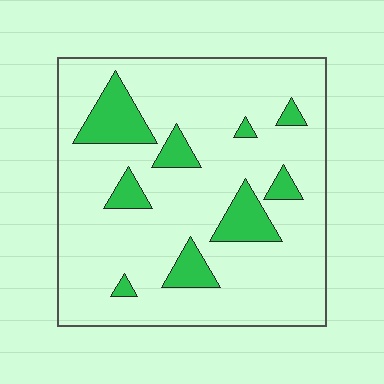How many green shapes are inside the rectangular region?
9.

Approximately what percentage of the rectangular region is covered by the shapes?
Approximately 15%.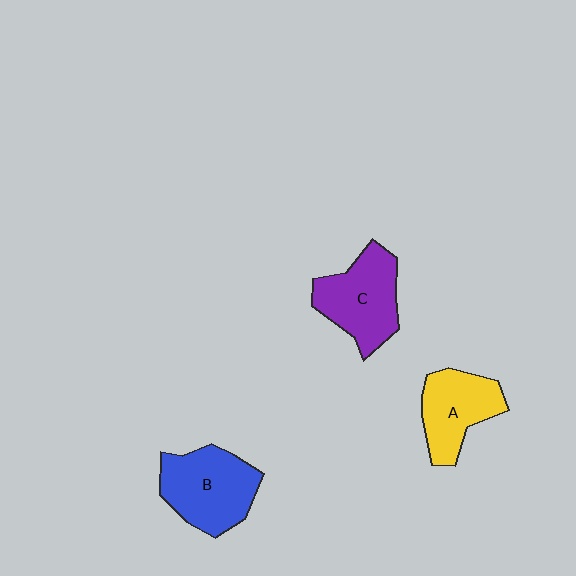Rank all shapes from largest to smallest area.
From largest to smallest: B (blue), C (purple), A (yellow).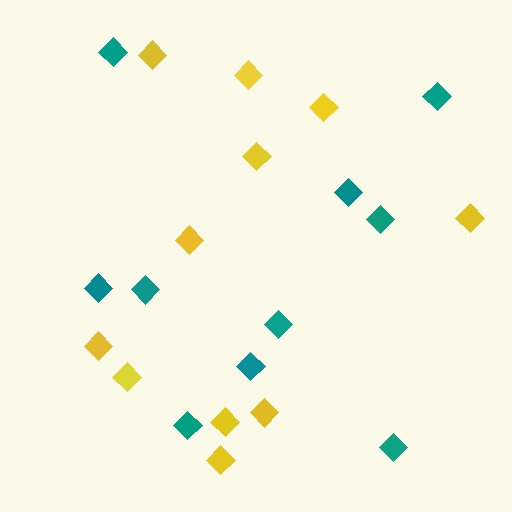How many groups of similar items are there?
There are 2 groups: one group of teal diamonds (10) and one group of yellow diamonds (11).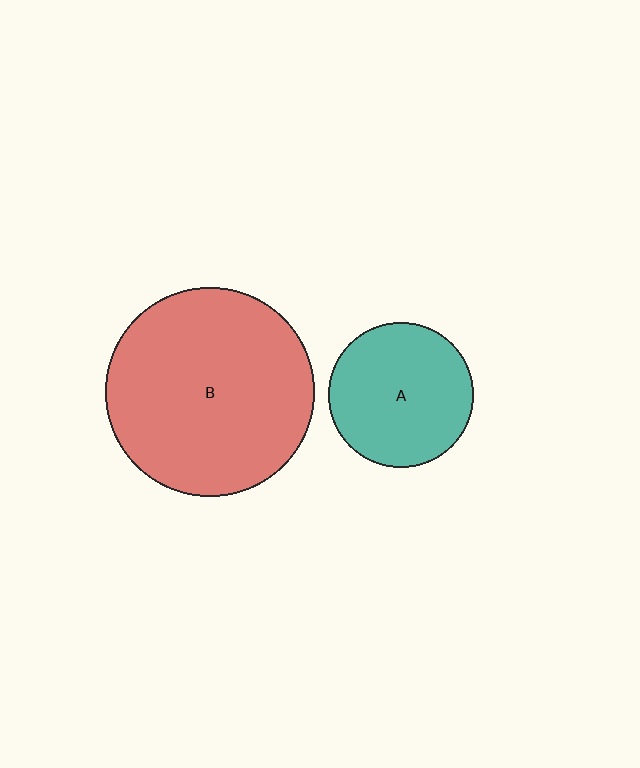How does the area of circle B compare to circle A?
Approximately 2.1 times.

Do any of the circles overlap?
No, none of the circles overlap.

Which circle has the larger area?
Circle B (red).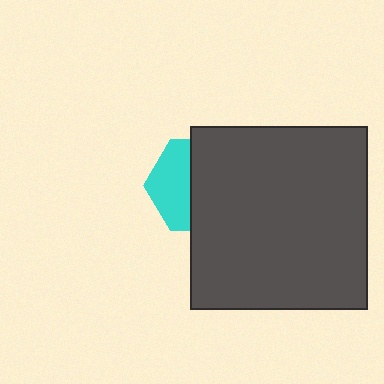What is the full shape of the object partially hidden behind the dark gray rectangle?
The partially hidden object is a cyan hexagon.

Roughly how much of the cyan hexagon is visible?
A small part of it is visible (roughly 41%).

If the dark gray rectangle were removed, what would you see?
You would see the complete cyan hexagon.